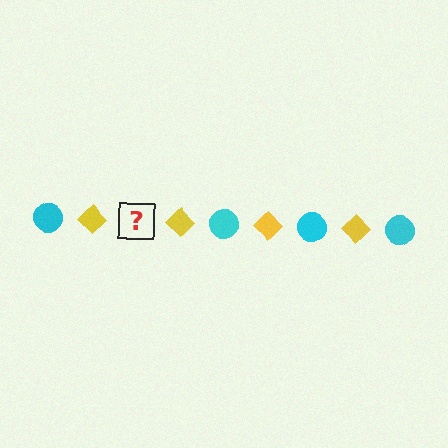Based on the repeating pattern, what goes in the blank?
The blank should be a cyan circle.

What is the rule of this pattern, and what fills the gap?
The rule is that the pattern alternates between cyan circle and yellow diamond. The gap should be filled with a cyan circle.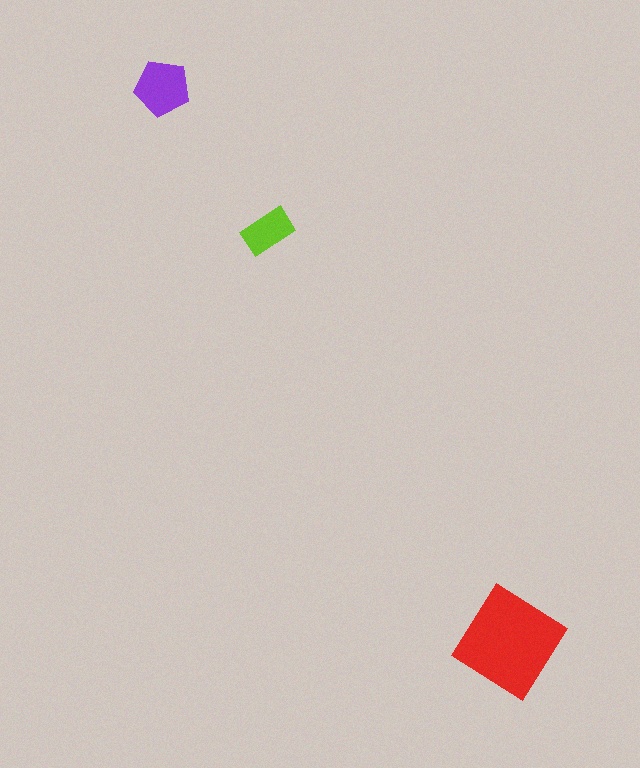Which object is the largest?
The red diamond.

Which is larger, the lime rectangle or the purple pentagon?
The purple pentagon.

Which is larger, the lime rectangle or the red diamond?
The red diamond.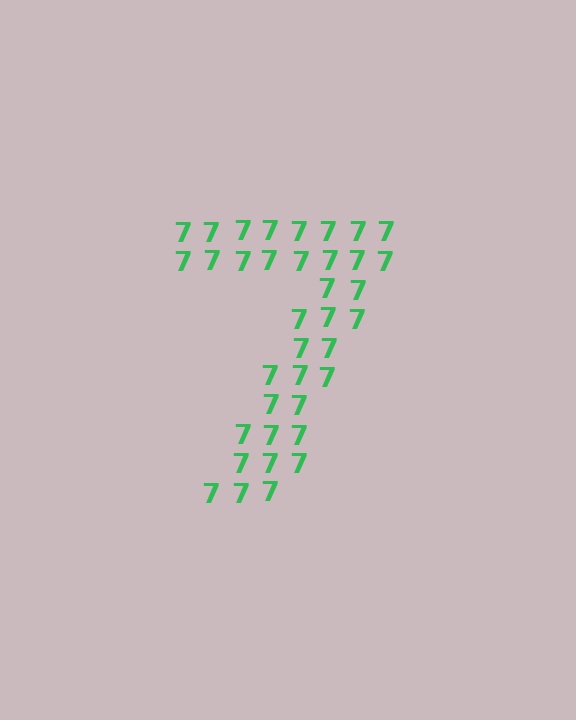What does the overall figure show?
The overall figure shows the digit 7.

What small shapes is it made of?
It is made of small digit 7's.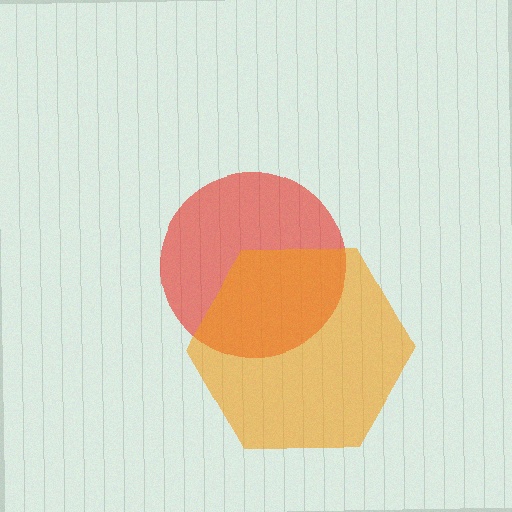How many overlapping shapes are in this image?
There are 2 overlapping shapes in the image.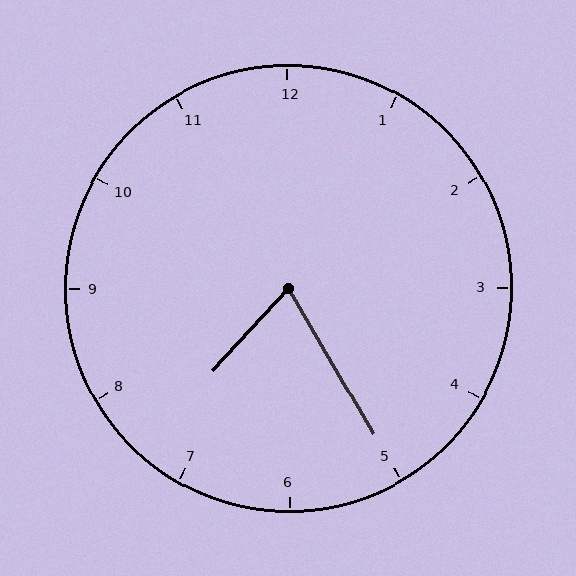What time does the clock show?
7:25.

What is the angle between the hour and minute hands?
Approximately 72 degrees.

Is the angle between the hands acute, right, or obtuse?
It is acute.